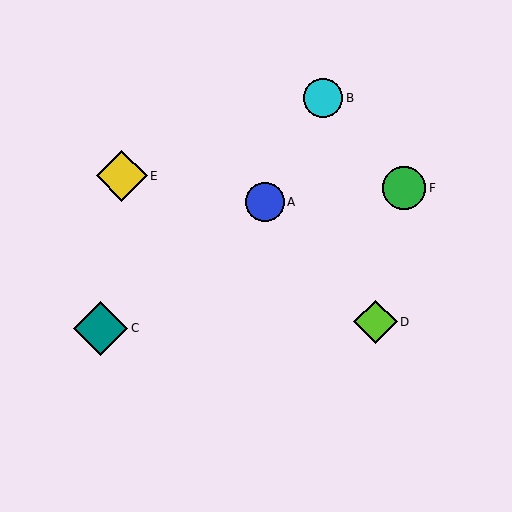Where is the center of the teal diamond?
The center of the teal diamond is at (101, 328).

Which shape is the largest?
The teal diamond (labeled C) is the largest.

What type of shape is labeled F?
Shape F is a green circle.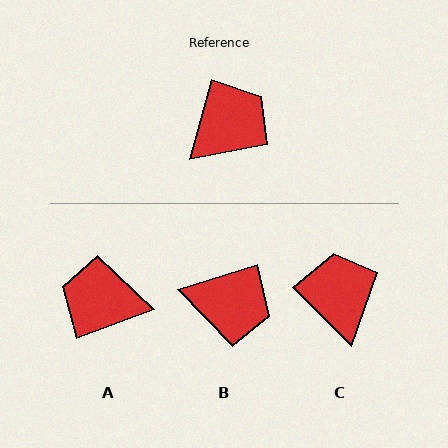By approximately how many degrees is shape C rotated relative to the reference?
Approximately 60 degrees counter-clockwise.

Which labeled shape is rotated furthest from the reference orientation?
A, about 125 degrees away.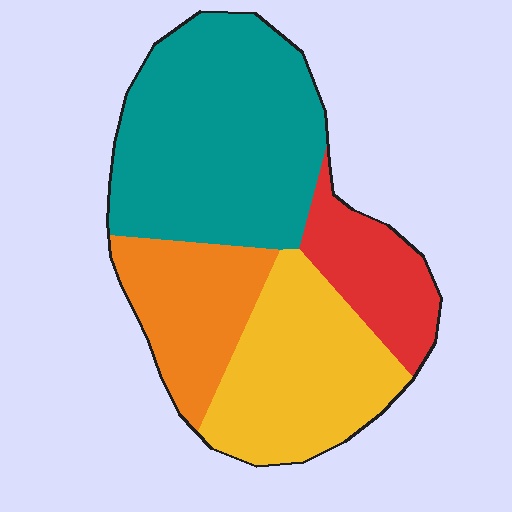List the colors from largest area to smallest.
From largest to smallest: teal, yellow, orange, red.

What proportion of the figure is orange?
Orange takes up about one sixth (1/6) of the figure.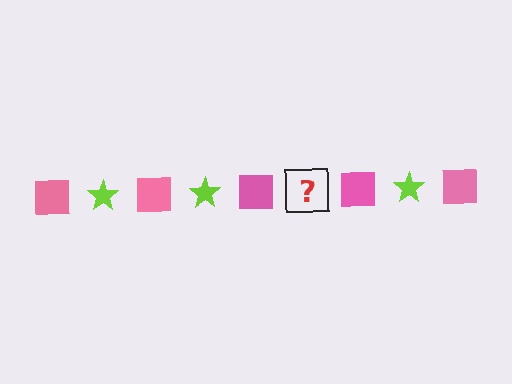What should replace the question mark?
The question mark should be replaced with a lime star.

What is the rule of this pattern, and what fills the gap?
The rule is that the pattern alternates between pink square and lime star. The gap should be filled with a lime star.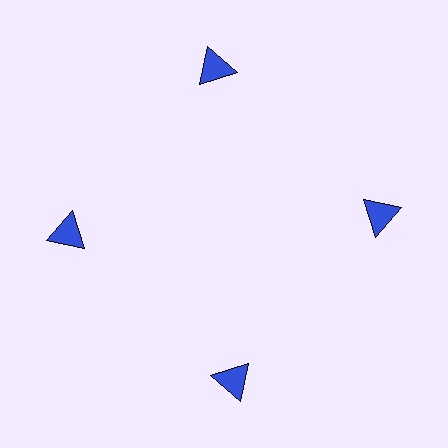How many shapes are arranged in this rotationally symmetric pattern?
There are 4 shapes, arranged in 4 groups of 1.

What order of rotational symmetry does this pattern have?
This pattern has 4-fold rotational symmetry.